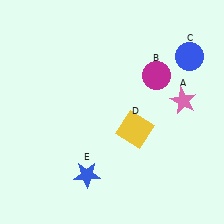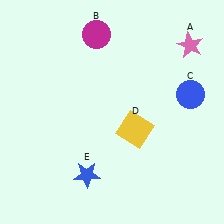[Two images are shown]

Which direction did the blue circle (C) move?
The blue circle (C) moved down.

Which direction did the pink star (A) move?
The pink star (A) moved up.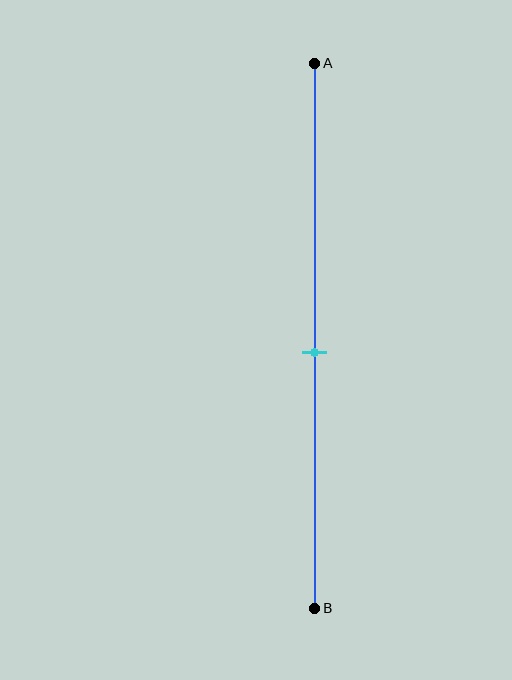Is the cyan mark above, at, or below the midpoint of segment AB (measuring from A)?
The cyan mark is below the midpoint of segment AB.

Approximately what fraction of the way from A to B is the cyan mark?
The cyan mark is approximately 55% of the way from A to B.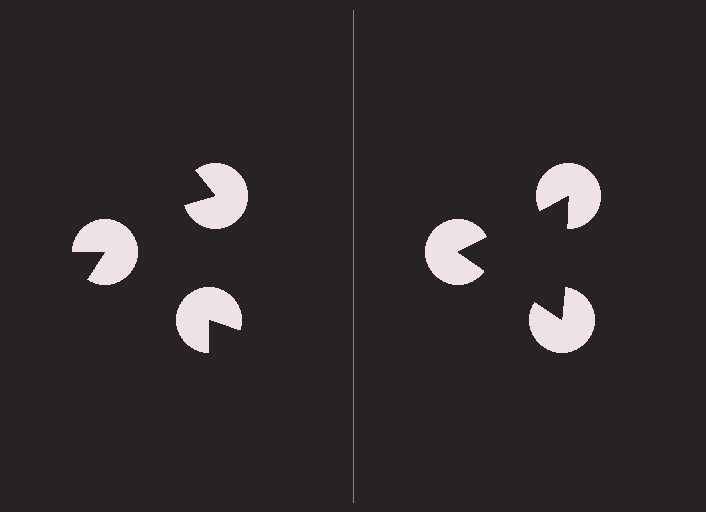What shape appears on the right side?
An illusory triangle.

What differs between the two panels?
The pac-man discs are positioned identically on both sides; only the wedge orientations differ. On the right they align to a triangle; on the left they are misaligned.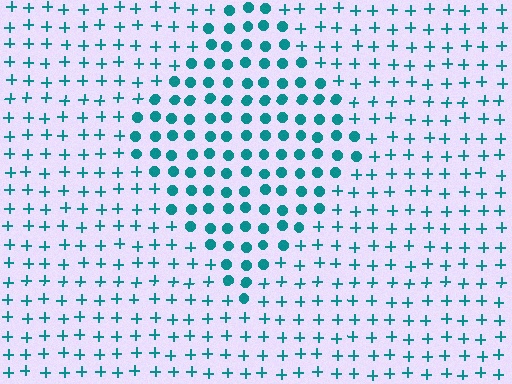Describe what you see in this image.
The image is filled with small teal elements arranged in a uniform grid. A diamond-shaped region contains circles, while the surrounding area contains plus signs. The boundary is defined purely by the change in element shape.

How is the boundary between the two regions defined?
The boundary is defined by a change in element shape: circles inside vs. plus signs outside. All elements share the same color and spacing.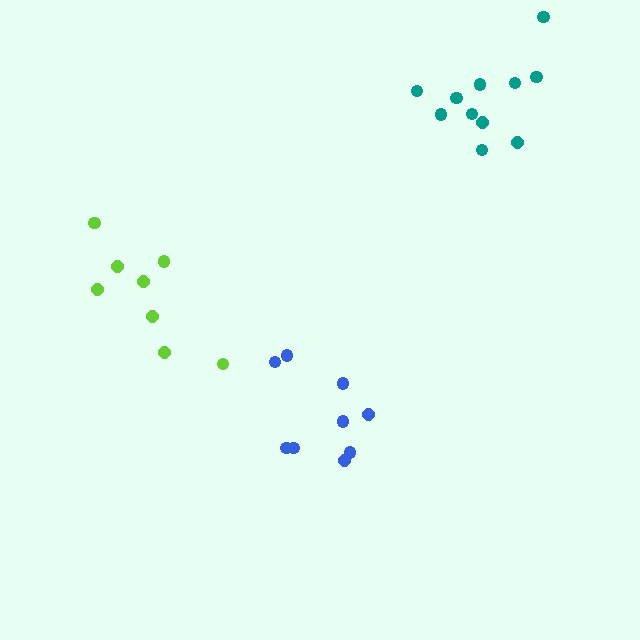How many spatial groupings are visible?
There are 3 spatial groupings.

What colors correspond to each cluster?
The clusters are colored: blue, teal, lime.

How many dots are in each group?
Group 1: 9 dots, Group 2: 11 dots, Group 3: 8 dots (28 total).